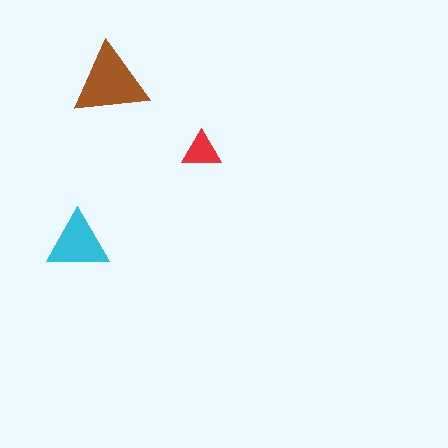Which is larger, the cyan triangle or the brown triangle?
The brown one.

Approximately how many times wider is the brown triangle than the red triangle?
About 2 times wider.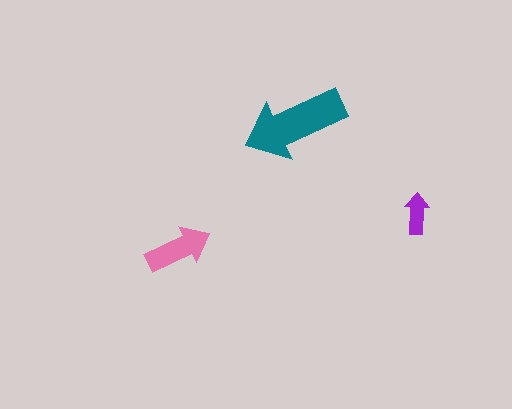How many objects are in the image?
There are 3 objects in the image.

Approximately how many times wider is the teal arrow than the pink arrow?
About 1.5 times wider.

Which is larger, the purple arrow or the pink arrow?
The pink one.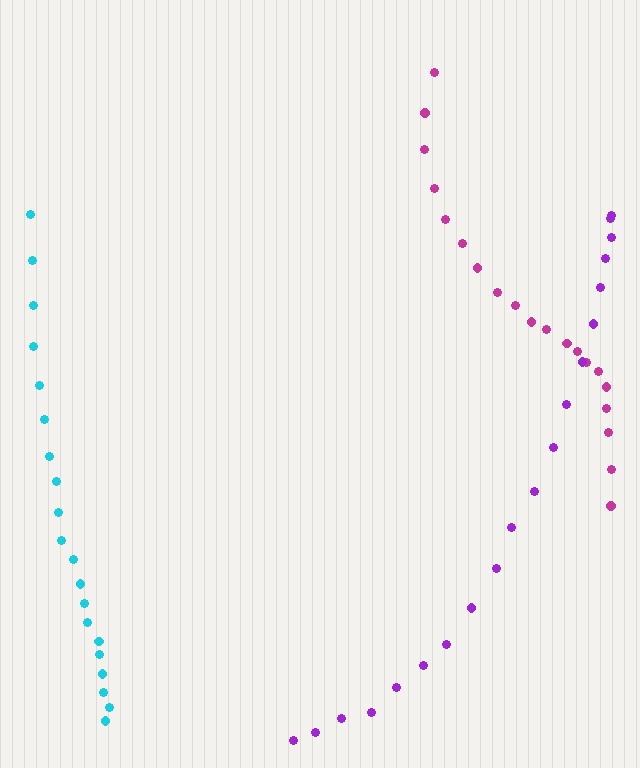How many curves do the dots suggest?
There are 3 distinct paths.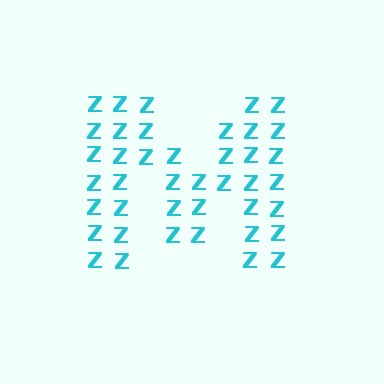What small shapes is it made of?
It is made of small letter Z's.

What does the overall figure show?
The overall figure shows the letter M.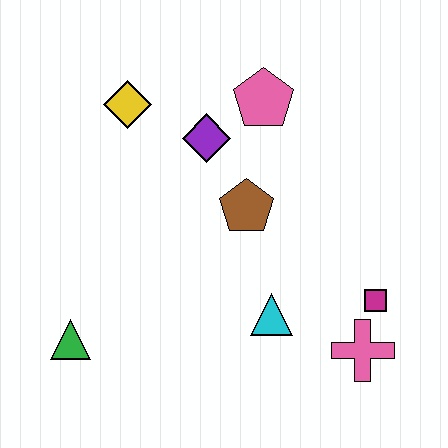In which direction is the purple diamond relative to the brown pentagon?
The purple diamond is above the brown pentagon.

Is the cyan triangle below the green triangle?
No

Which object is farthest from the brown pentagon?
The green triangle is farthest from the brown pentagon.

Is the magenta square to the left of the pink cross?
No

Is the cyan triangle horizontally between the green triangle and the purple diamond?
No